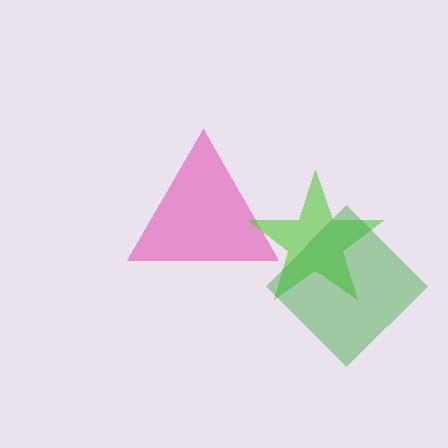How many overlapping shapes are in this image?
There are 3 overlapping shapes in the image.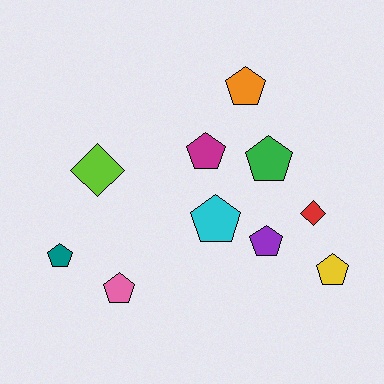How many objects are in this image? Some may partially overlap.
There are 10 objects.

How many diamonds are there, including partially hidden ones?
There are 2 diamonds.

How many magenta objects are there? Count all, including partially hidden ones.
There is 1 magenta object.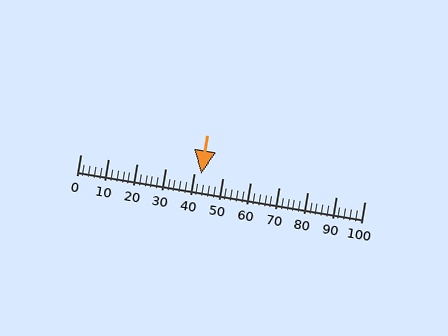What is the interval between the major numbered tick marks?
The major tick marks are spaced 10 units apart.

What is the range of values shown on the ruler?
The ruler shows values from 0 to 100.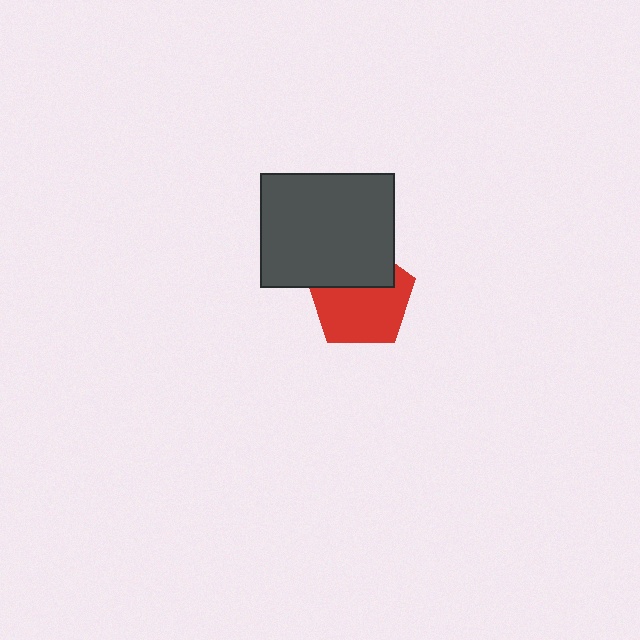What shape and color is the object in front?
The object in front is a dark gray rectangle.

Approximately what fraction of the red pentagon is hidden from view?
Roughly 35% of the red pentagon is hidden behind the dark gray rectangle.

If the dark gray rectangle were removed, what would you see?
You would see the complete red pentagon.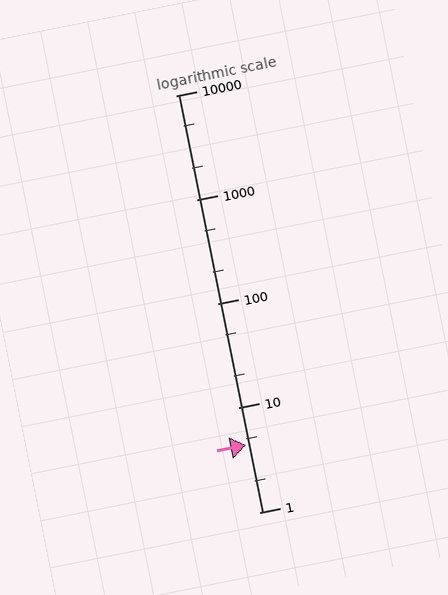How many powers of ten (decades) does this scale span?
The scale spans 4 decades, from 1 to 10000.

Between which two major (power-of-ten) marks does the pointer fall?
The pointer is between 1 and 10.